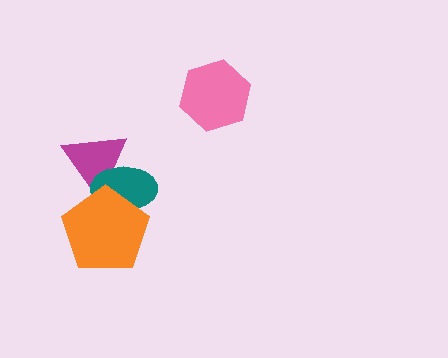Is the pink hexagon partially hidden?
No, no other shape covers it.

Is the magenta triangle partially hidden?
Yes, it is partially covered by another shape.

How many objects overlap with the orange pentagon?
2 objects overlap with the orange pentagon.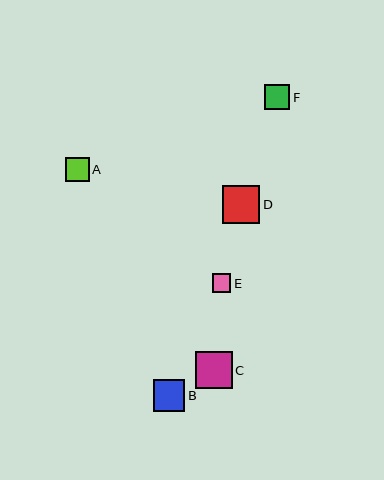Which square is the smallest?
Square E is the smallest with a size of approximately 19 pixels.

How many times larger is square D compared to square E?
Square D is approximately 2.0 times the size of square E.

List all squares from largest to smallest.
From largest to smallest: D, C, B, F, A, E.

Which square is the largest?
Square D is the largest with a size of approximately 37 pixels.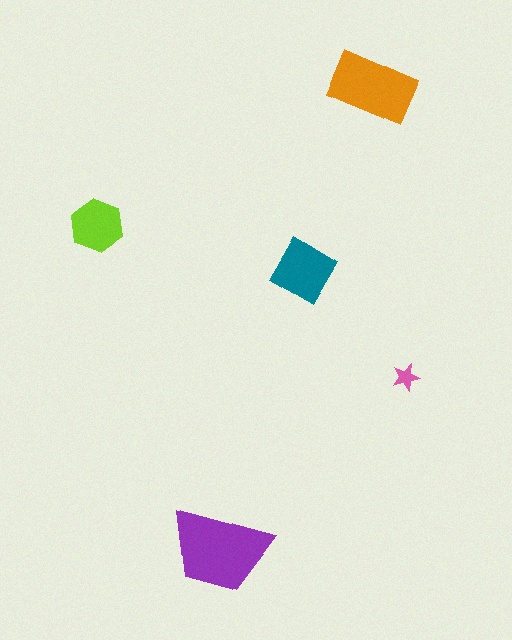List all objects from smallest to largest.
The pink star, the lime hexagon, the teal diamond, the orange rectangle, the purple trapezoid.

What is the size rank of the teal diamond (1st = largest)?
3rd.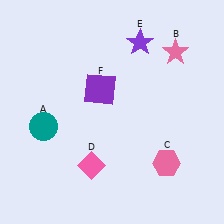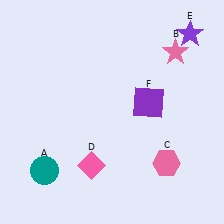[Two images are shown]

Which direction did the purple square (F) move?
The purple square (F) moved right.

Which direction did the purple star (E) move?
The purple star (E) moved right.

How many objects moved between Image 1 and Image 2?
3 objects moved between the two images.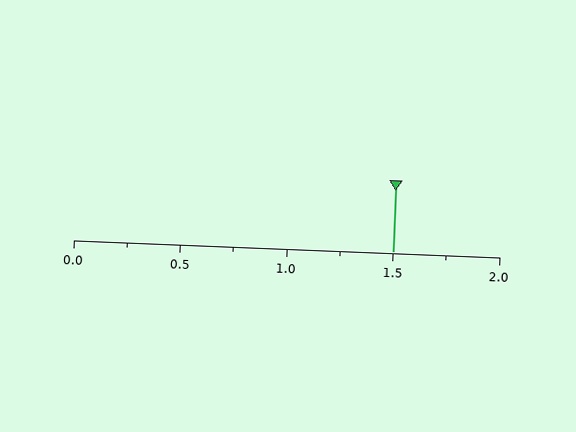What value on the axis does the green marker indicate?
The marker indicates approximately 1.5.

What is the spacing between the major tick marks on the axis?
The major ticks are spaced 0.5 apart.